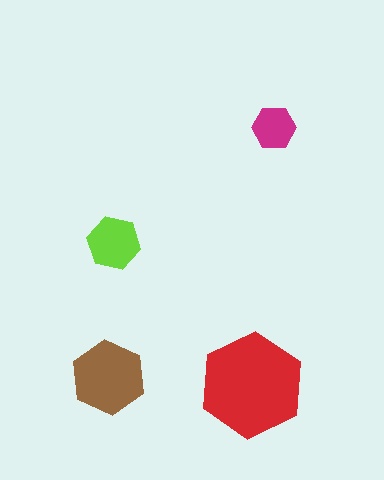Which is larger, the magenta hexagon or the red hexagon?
The red one.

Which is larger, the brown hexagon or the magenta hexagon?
The brown one.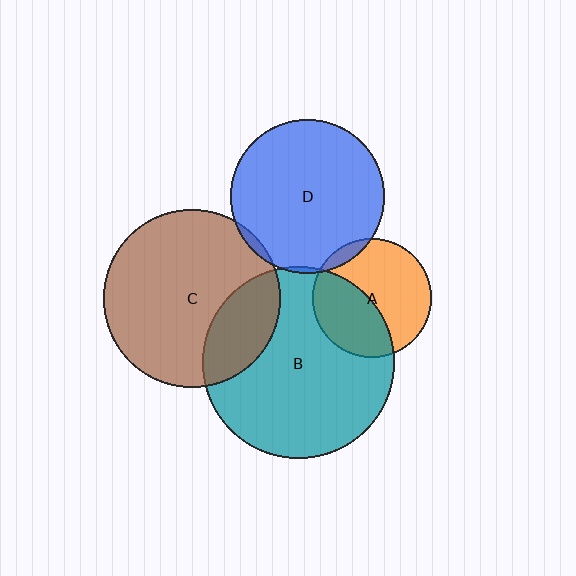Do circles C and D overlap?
Yes.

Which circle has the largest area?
Circle B (teal).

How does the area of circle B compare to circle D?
Approximately 1.5 times.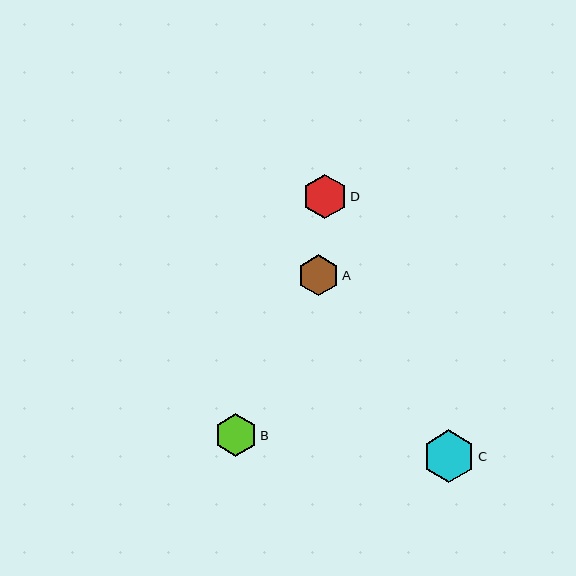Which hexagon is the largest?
Hexagon C is the largest with a size of approximately 52 pixels.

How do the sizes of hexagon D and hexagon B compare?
Hexagon D and hexagon B are approximately the same size.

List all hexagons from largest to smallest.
From largest to smallest: C, D, B, A.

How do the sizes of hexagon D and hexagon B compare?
Hexagon D and hexagon B are approximately the same size.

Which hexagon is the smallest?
Hexagon A is the smallest with a size of approximately 41 pixels.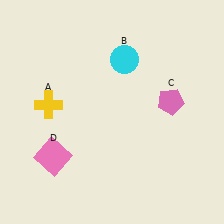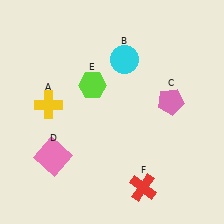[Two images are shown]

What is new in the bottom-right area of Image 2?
A red cross (F) was added in the bottom-right area of Image 2.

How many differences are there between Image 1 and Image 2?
There are 2 differences between the two images.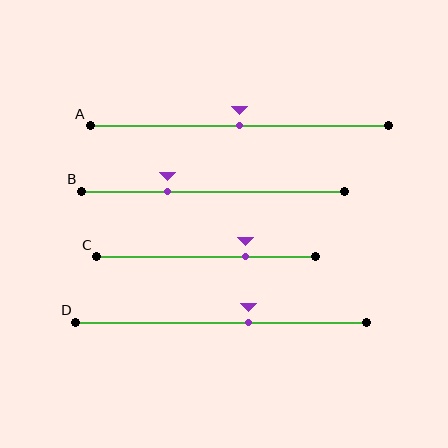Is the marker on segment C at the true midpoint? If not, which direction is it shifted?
No, the marker on segment C is shifted to the right by about 18% of the segment length.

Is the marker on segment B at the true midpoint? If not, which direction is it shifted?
No, the marker on segment B is shifted to the left by about 18% of the segment length.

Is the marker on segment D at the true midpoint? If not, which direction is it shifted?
No, the marker on segment D is shifted to the right by about 9% of the segment length.